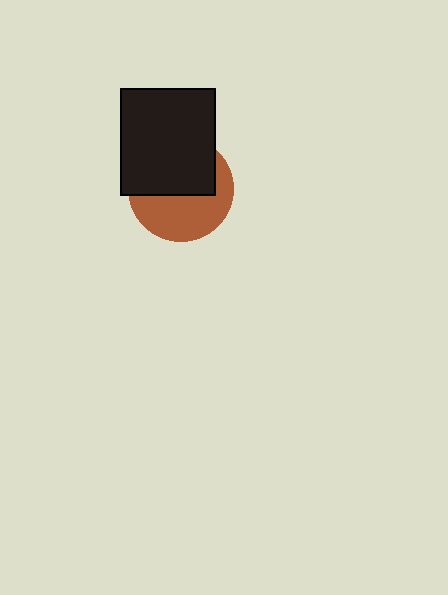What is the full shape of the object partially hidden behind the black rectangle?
The partially hidden object is a brown circle.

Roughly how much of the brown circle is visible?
About half of it is visible (roughly 49%).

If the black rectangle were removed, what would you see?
You would see the complete brown circle.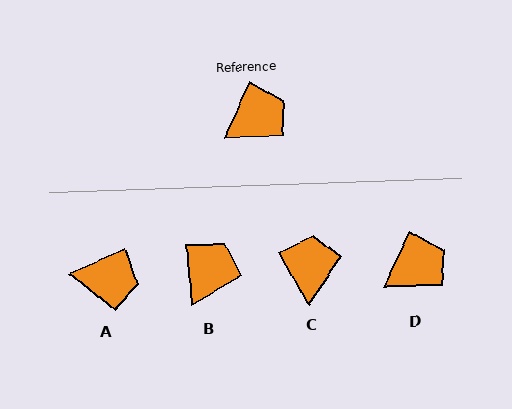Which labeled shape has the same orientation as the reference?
D.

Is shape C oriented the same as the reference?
No, it is off by about 55 degrees.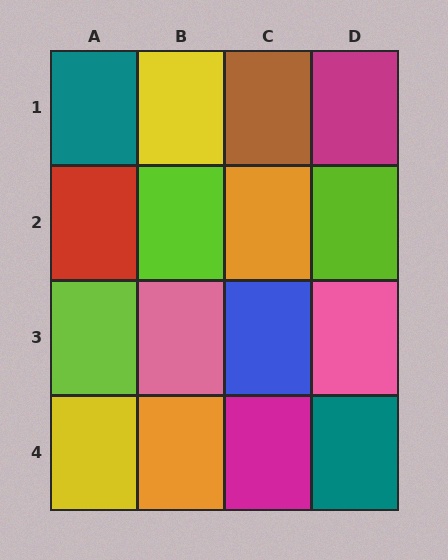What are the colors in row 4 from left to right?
Yellow, orange, magenta, teal.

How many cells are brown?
1 cell is brown.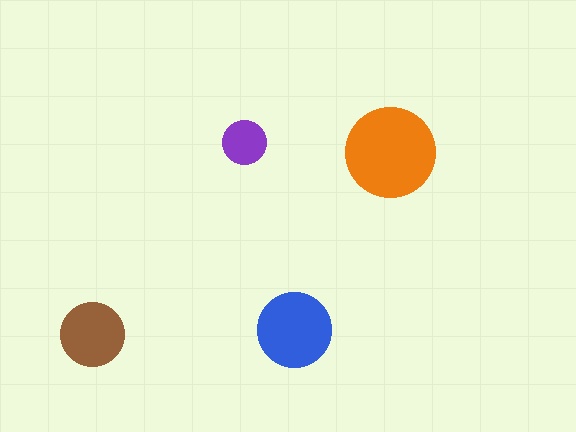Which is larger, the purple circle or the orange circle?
The orange one.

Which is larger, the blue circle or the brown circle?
The blue one.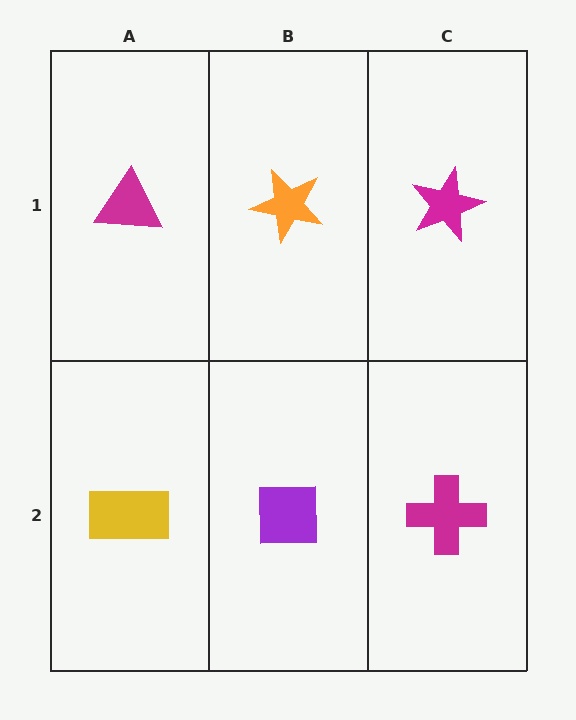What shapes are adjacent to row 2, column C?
A magenta star (row 1, column C), a purple square (row 2, column B).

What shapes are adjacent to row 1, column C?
A magenta cross (row 2, column C), an orange star (row 1, column B).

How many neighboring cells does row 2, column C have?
2.